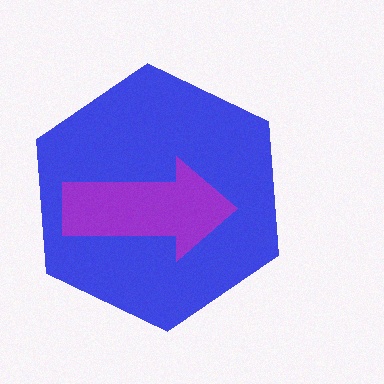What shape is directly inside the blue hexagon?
The purple arrow.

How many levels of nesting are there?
2.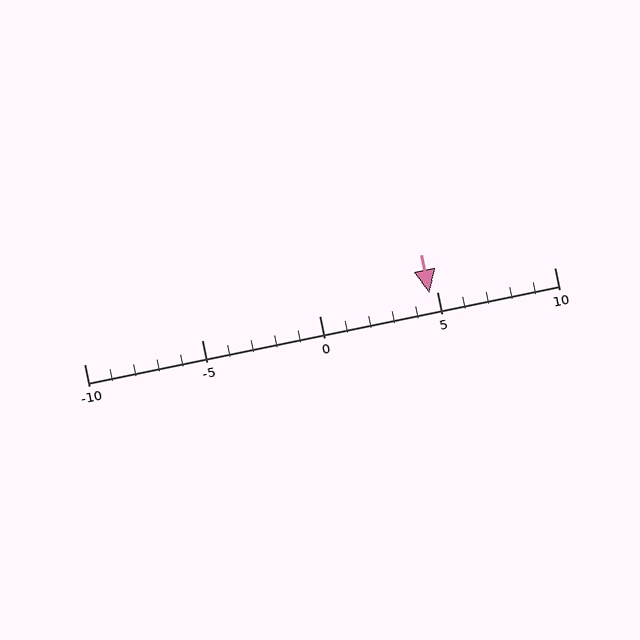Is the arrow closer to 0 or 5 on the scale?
The arrow is closer to 5.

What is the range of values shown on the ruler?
The ruler shows values from -10 to 10.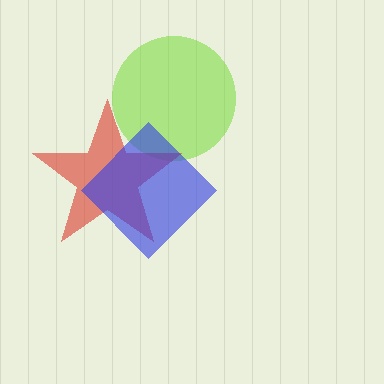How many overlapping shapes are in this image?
There are 3 overlapping shapes in the image.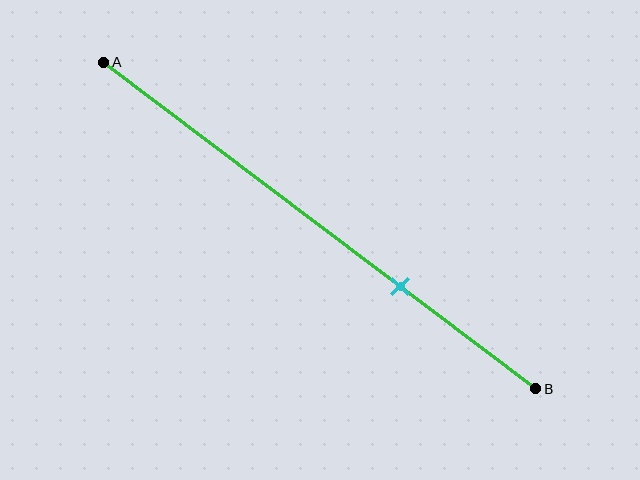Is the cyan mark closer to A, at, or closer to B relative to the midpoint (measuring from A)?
The cyan mark is closer to point B than the midpoint of segment AB.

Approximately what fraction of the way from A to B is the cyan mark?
The cyan mark is approximately 70% of the way from A to B.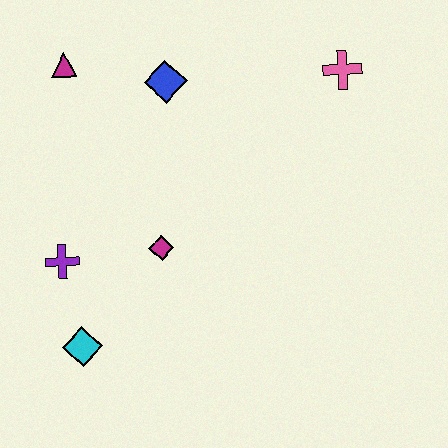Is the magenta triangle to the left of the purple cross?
No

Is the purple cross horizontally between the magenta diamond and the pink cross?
No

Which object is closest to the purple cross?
The cyan diamond is closest to the purple cross.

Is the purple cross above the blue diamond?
No